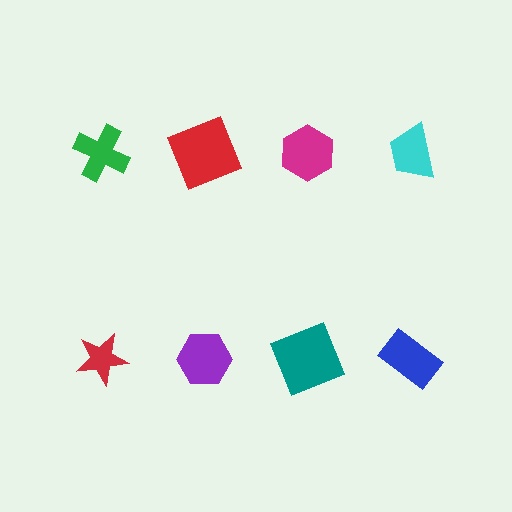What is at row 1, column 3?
A magenta hexagon.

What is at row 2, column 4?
A blue rectangle.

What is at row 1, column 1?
A green cross.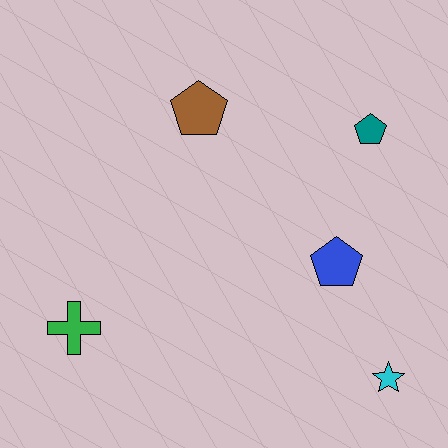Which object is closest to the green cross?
The brown pentagon is closest to the green cross.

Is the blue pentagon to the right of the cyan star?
No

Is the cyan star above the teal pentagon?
No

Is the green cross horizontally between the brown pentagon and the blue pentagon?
No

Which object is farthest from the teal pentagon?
The green cross is farthest from the teal pentagon.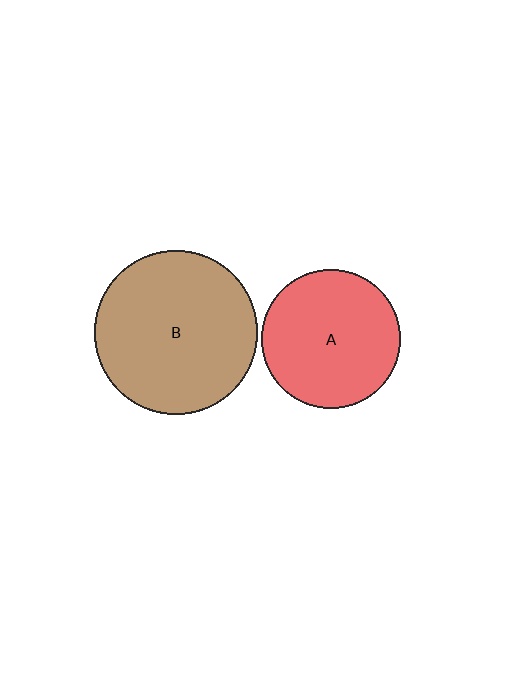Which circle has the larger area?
Circle B (brown).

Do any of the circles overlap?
No, none of the circles overlap.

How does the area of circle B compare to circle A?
Approximately 1.4 times.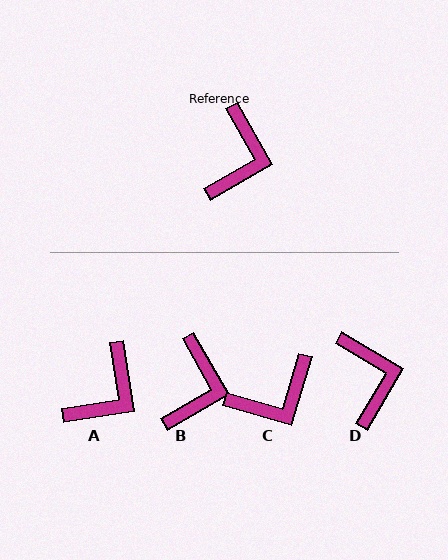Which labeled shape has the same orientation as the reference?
B.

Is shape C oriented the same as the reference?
No, it is off by about 46 degrees.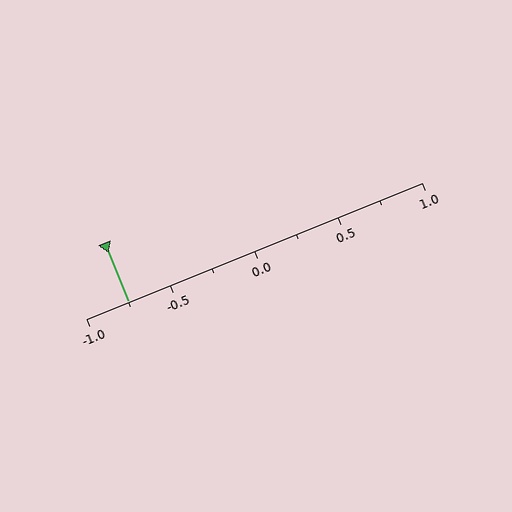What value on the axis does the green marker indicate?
The marker indicates approximately -0.75.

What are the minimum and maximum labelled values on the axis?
The axis runs from -1.0 to 1.0.